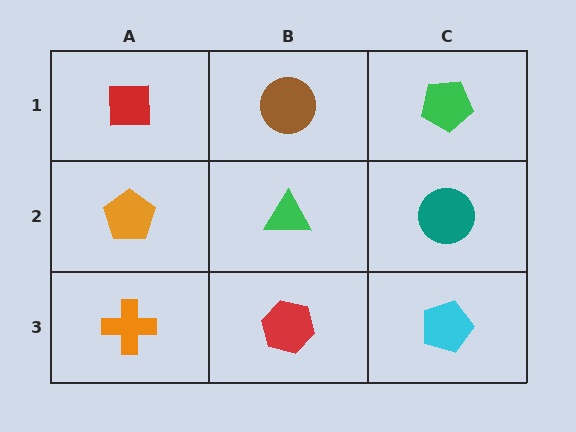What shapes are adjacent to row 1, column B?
A green triangle (row 2, column B), a red square (row 1, column A), a green pentagon (row 1, column C).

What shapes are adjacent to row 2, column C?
A green pentagon (row 1, column C), a cyan pentagon (row 3, column C), a green triangle (row 2, column B).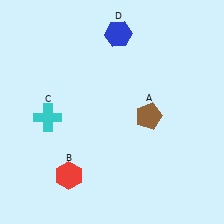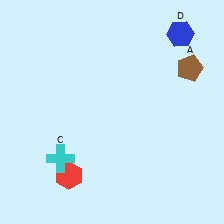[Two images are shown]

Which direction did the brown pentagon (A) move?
The brown pentagon (A) moved up.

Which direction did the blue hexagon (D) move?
The blue hexagon (D) moved right.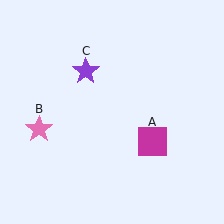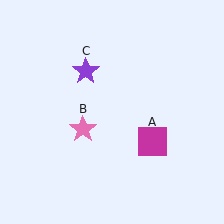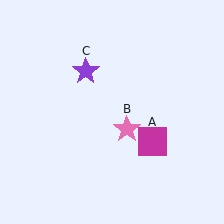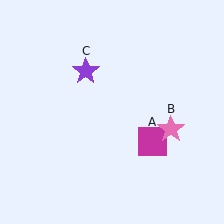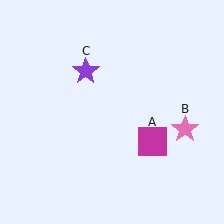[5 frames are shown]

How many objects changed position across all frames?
1 object changed position: pink star (object B).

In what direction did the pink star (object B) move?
The pink star (object B) moved right.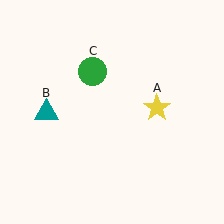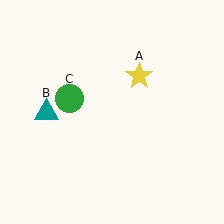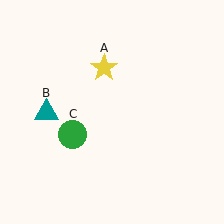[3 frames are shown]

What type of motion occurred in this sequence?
The yellow star (object A), green circle (object C) rotated counterclockwise around the center of the scene.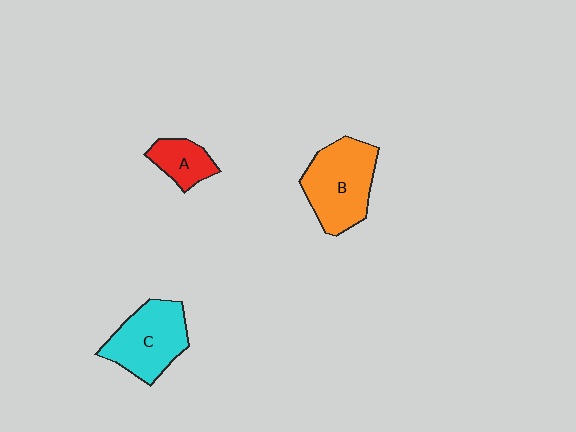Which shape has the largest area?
Shape B (orange).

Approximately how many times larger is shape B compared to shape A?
Approximately 2.2 times.